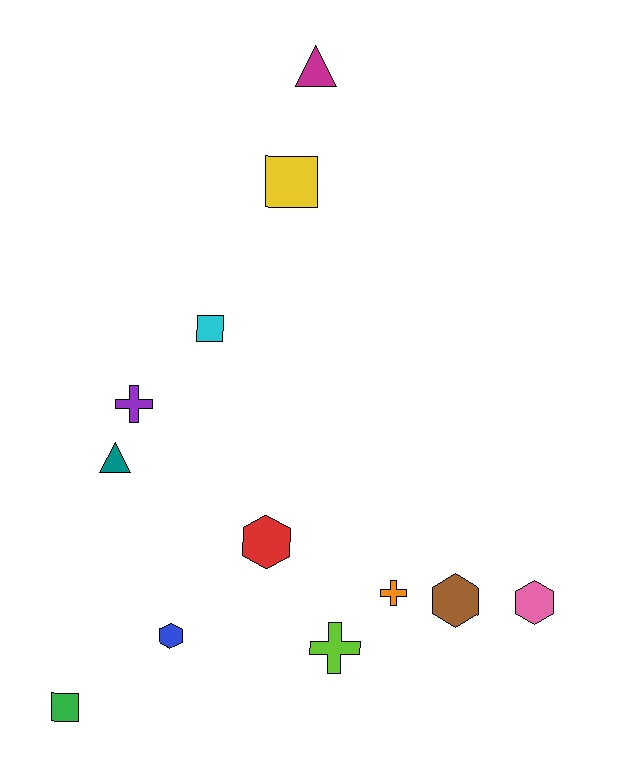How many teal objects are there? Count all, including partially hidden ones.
There is 1 teal object.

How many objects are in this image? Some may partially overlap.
There are 12 objects.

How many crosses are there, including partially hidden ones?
There are 3 crosses.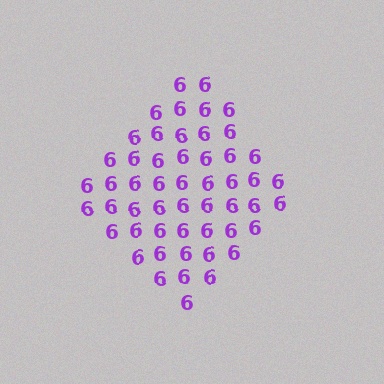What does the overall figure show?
The overall figure shows a diamond.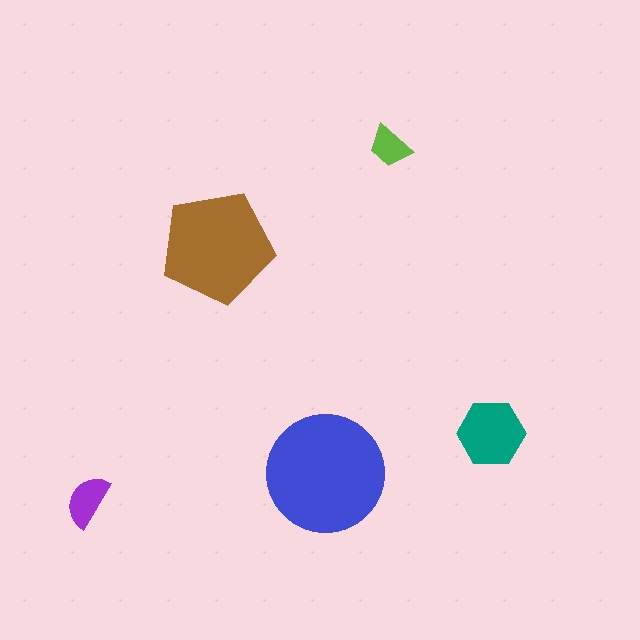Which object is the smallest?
The lime trapezoid.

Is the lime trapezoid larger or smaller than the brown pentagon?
Smaller.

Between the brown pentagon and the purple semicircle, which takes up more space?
The brown pentagon.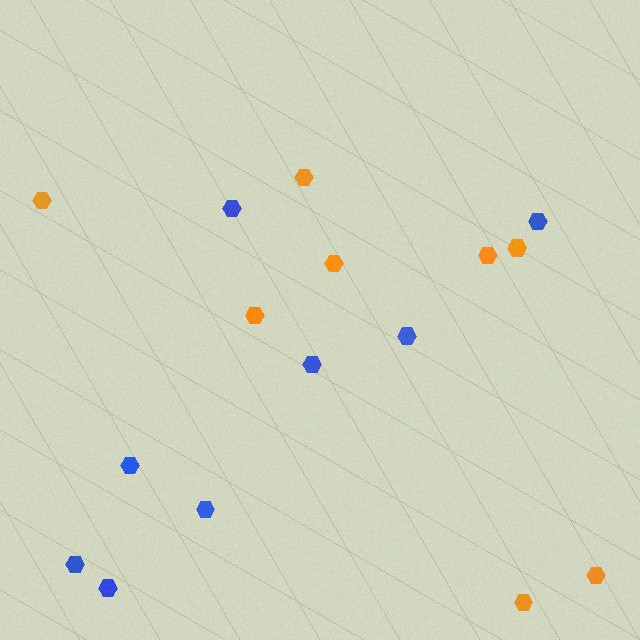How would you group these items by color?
There are 2 groups: one group of orange hexagons (8) and one group of blue hexagons (8).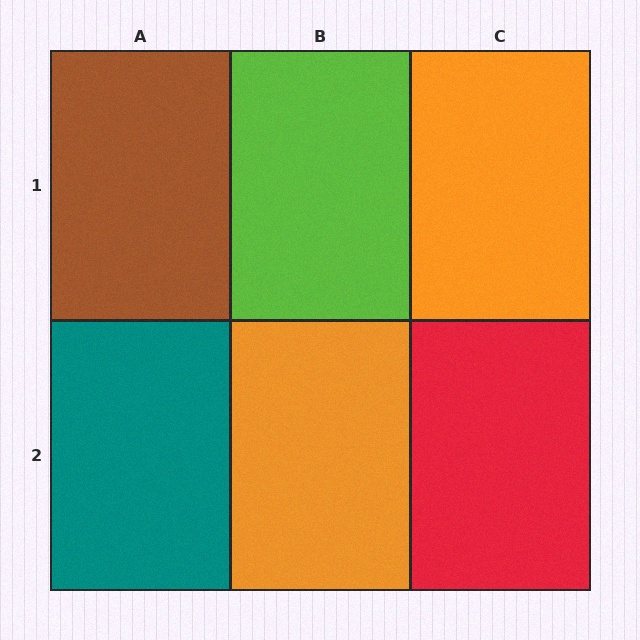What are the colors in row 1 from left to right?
Brown, lime, orange.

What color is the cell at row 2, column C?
Red.